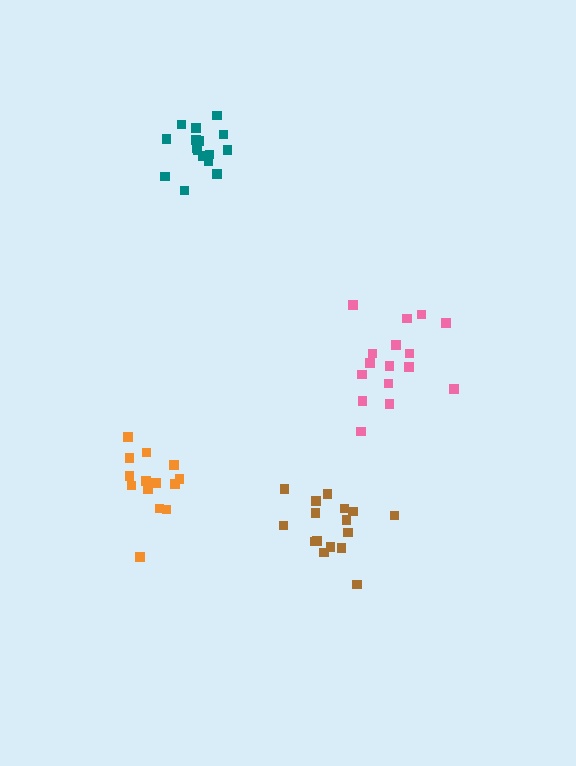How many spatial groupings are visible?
There are 4 spatial groupings.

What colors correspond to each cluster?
The clusters are colored: teal, orange, brown, pink.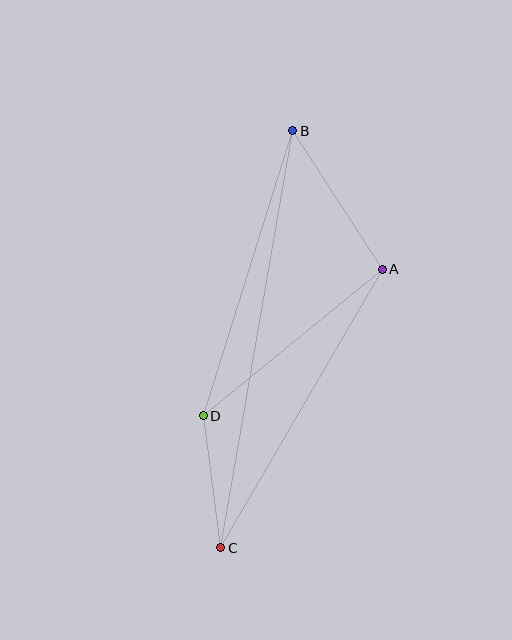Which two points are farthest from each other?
Points B and C are farthest from each other.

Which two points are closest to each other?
Points C and D are closest to each other.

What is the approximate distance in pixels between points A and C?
The distance between A and C is approximately 322 pixels.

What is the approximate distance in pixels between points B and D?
The distance between B and D is approximately 299 pixels.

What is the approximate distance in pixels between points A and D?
The distance between A and D is approximately 231 pixels.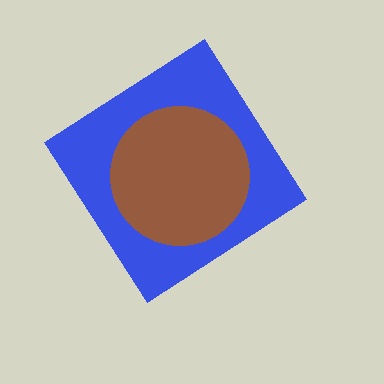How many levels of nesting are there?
2.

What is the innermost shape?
The brown circle.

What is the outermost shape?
The blue diamond.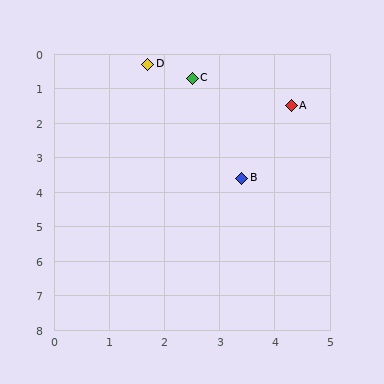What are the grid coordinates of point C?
Point C is at approximately (2.5, 0.7).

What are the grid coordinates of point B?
Point B is at approximately (3.4, 3.6).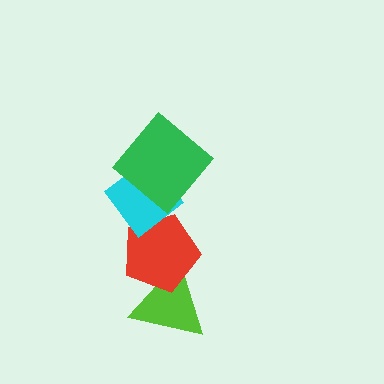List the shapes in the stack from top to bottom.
From top to bottom: the green diamond, the cyan diamond, the red pentagon, the lime triangle.